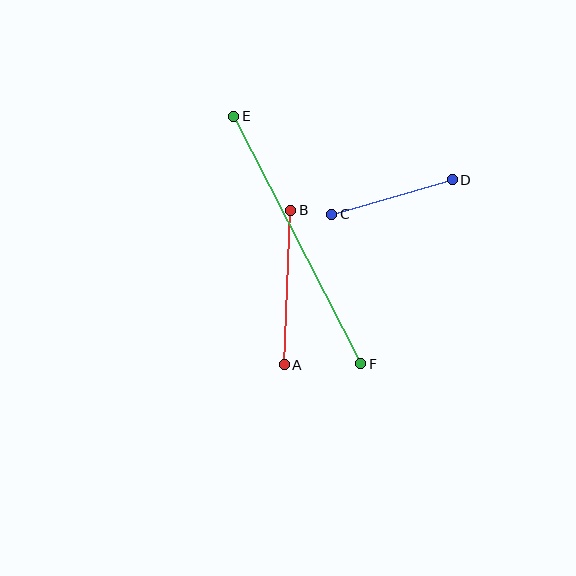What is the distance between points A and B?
The distance is approximately 155 pixels.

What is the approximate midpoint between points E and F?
The midpoint is at approximately (297, 240) pixels.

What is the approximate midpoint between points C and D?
The midpoint is at approximately (392, 197) pixels.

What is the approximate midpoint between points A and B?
The midpoint is at approximately (287, 287) pixels.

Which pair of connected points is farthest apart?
Points E and F are farthest apart.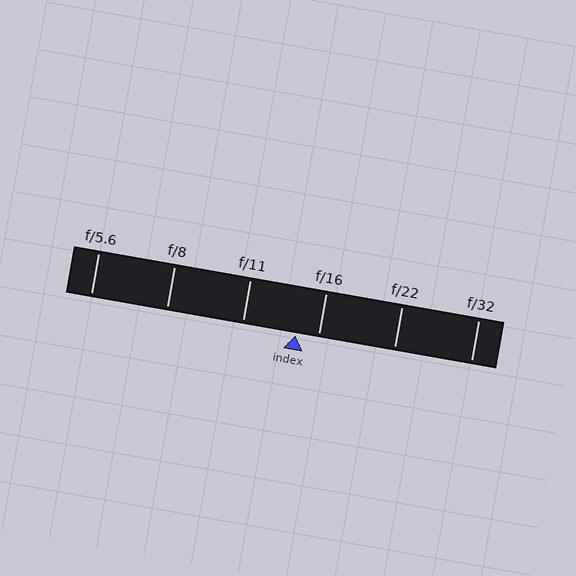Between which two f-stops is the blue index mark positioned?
The index mark is between f/11 and f/16.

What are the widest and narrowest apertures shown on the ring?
The widest aperture shown is f/5.6 and the narrowest is f/32.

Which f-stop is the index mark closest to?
The index mark is closest to f/16.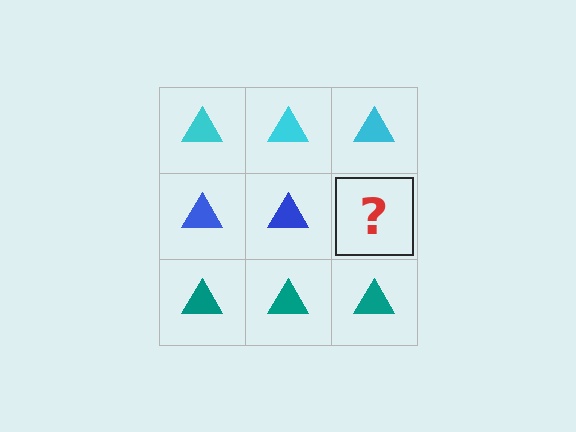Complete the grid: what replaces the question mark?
The question mark should be replaced with a blue triangle.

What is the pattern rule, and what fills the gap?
The rule is that each row has a consistent color. The gap should be filled with a blue triangle.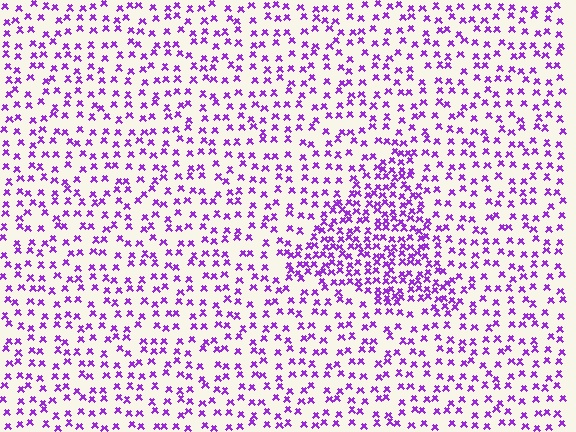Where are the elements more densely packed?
The elements are more densely packed inside the triangle boundary.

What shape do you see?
I see a triangle.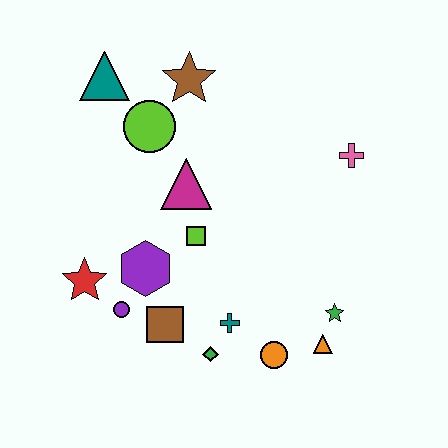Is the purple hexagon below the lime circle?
Yes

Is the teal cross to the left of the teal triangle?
No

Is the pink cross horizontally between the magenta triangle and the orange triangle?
No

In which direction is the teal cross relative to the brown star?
The teal cross is below the brown star.